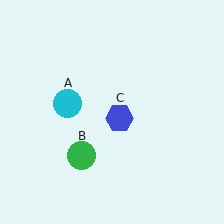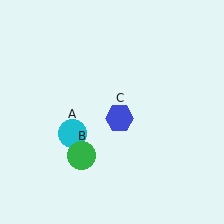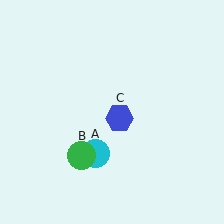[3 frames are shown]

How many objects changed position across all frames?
1 object changed position: cyan circle (object A).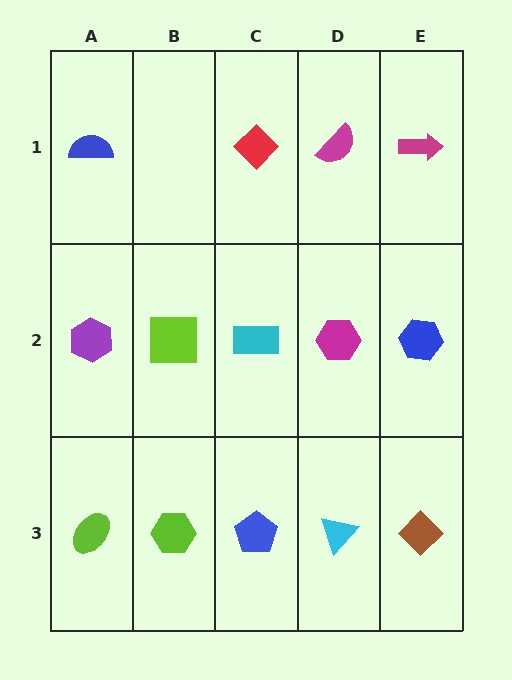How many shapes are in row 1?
4 shapes.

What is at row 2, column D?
A magenta hexagon.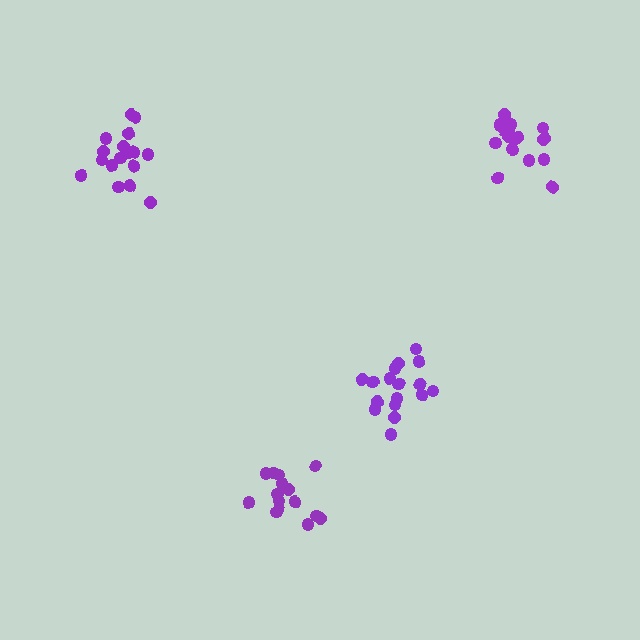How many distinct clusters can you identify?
There are 4 distinct clusters.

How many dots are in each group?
Group 1: 15 dots, Group 2: 18 dots, Group 3: 17 dots, Group 4: 17 dots (67 total).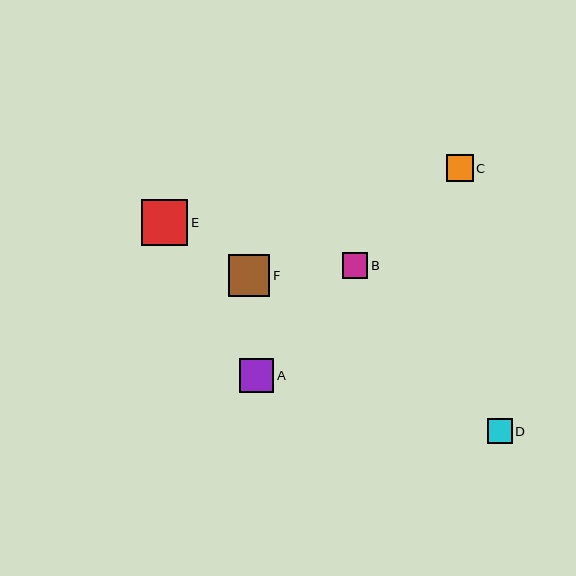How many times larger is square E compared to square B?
Square E is approximately 1.8 times the size of square B.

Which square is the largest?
Square E is the largest with a size of approximately 46 pixels.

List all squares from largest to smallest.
From largest to smallest: E, F, A, C, B, D.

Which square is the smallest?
Square D is the smallest with a size of approximately 25 pixels.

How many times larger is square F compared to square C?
Square F is approximately 1.5 times the size of square C.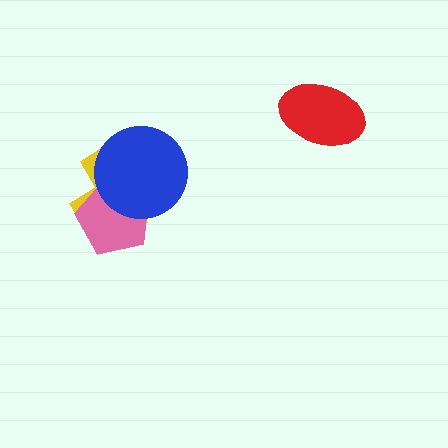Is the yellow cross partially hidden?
Yes, it is partially covered by another shape.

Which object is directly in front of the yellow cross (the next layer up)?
The pink pentagon is directly in front of the yellow cross.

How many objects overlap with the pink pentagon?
2 objects overlap with the pink pentagon.